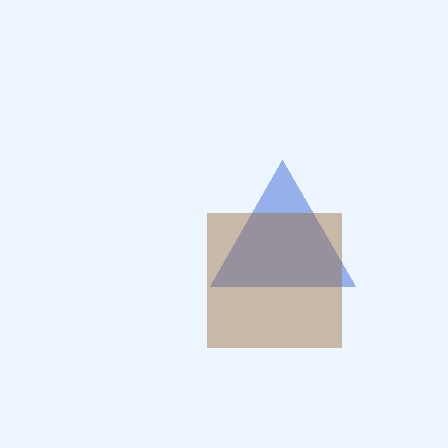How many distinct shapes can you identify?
There are 2 distinct shapes: a blue triangle, a brown square.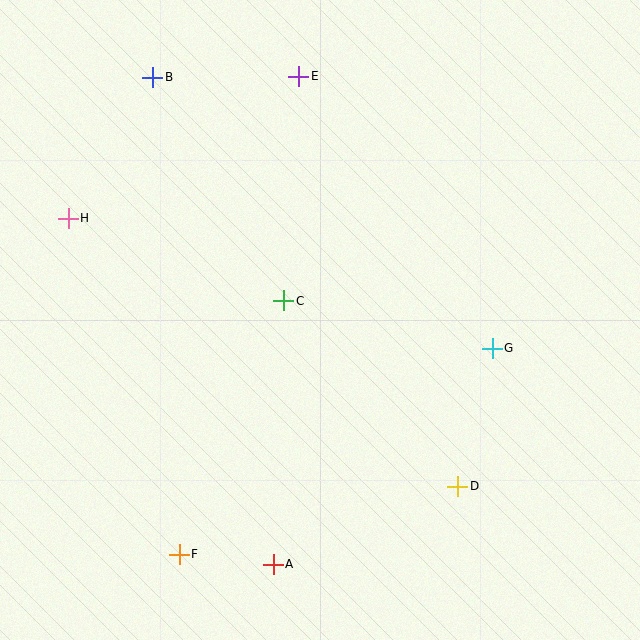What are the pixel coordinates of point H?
Point H is at (68, 218).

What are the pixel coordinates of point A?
Point A is at (273, 564).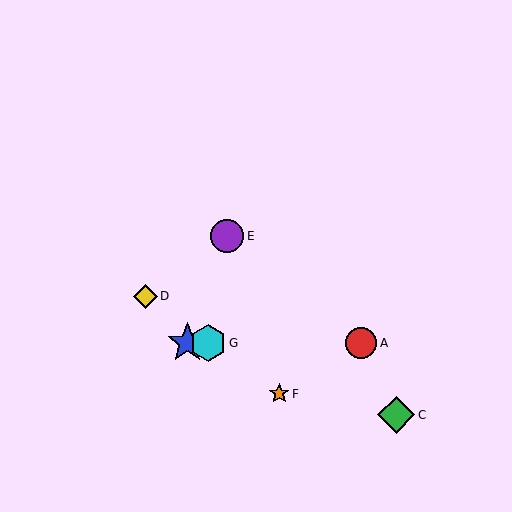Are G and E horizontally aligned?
No, G is at y≈343 and E is at y≈236.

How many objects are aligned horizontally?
3 objects (A, B, G) are aligned horizontally.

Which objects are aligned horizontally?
Objects A, B, G are aligned horizontally.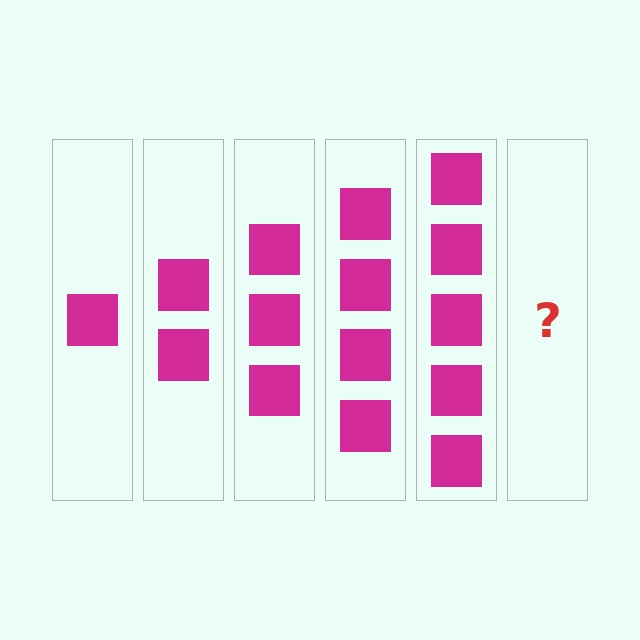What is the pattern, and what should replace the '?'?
The pattern is that each step adds one more square. The '?' should be 6 squares.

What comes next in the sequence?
The next element should be 6 squares.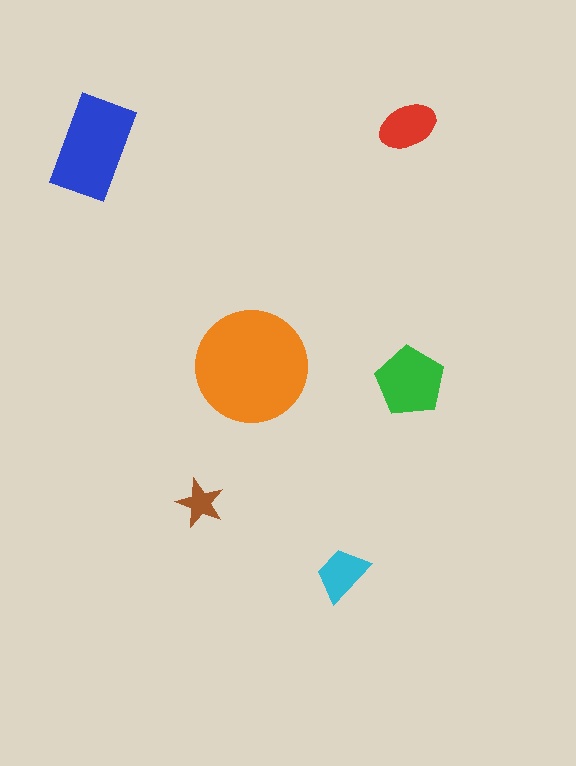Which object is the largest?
The orange circle.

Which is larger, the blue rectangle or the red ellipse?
The blue rectangle.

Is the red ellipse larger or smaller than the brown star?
Larger.